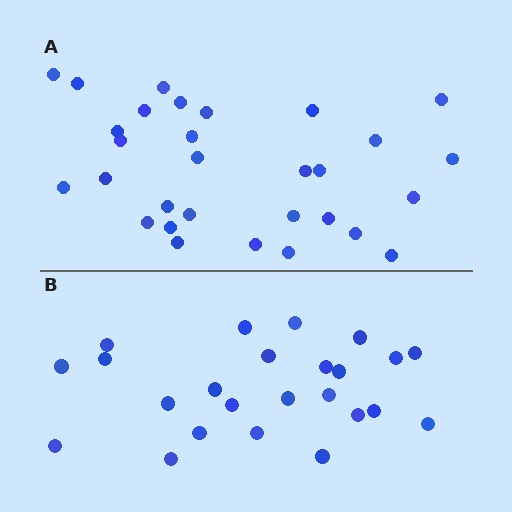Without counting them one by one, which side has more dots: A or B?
Region A (the top region) has more dots.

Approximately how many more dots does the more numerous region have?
Region A has about 6 more dots than region B.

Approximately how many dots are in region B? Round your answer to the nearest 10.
About 20 dots. (The exact count is 24, which rounds to 20.)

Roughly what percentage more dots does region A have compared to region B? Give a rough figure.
About 25% more.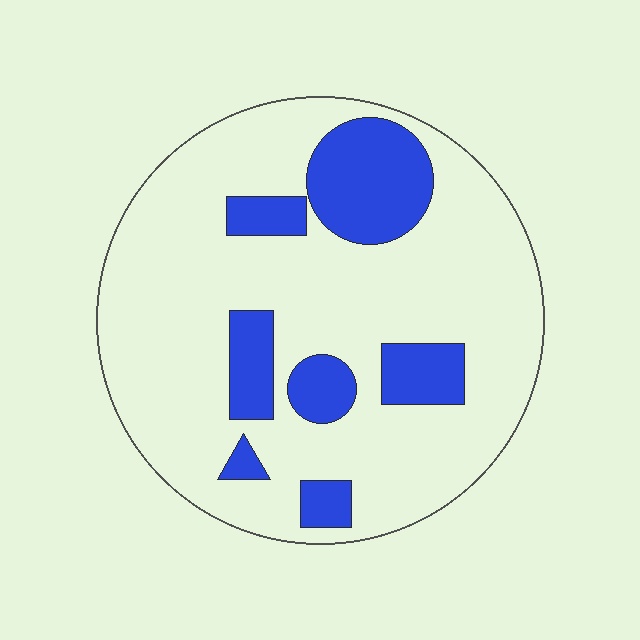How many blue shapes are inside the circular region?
7.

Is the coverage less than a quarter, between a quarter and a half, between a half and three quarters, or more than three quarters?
Less than a quarter.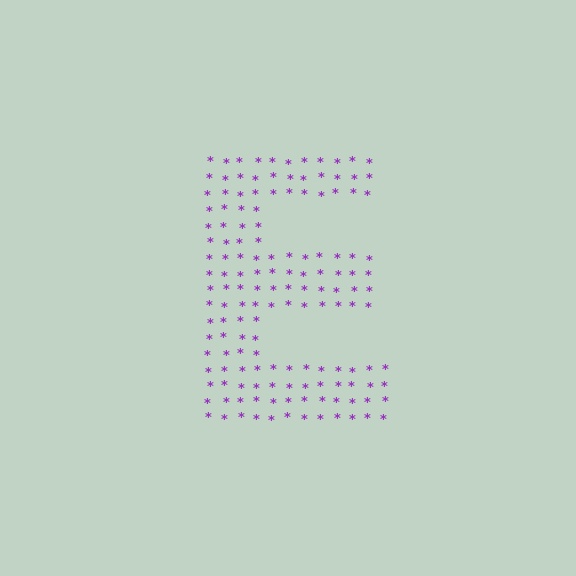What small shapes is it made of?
It is made of small asterisks.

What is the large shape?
The large shape is the letter E.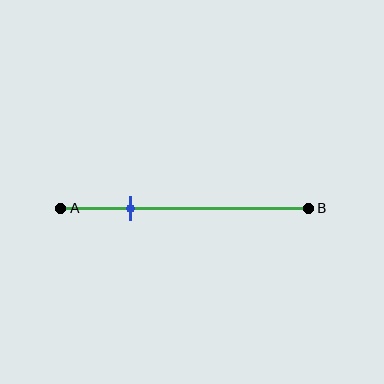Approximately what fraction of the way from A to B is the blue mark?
The blue mark is approximately 30% of the way from A to B.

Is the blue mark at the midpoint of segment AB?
No, the mark is at about 30% from A, not at the 50% midpoint.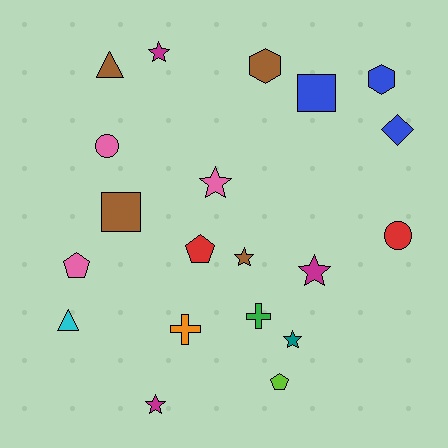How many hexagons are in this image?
There are 2 hexagons.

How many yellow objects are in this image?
There are no yellow objects.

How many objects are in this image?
There are 20 objects.